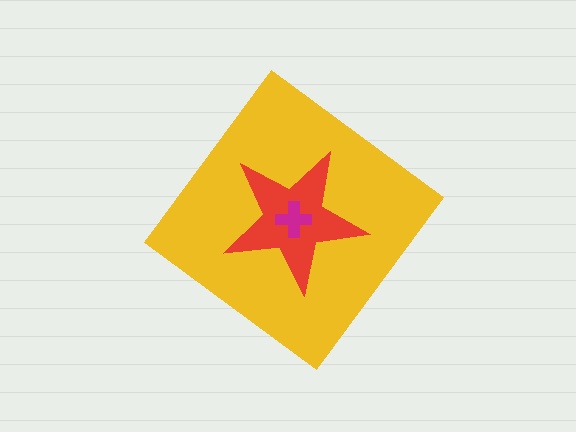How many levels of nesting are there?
3.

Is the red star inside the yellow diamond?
Yes.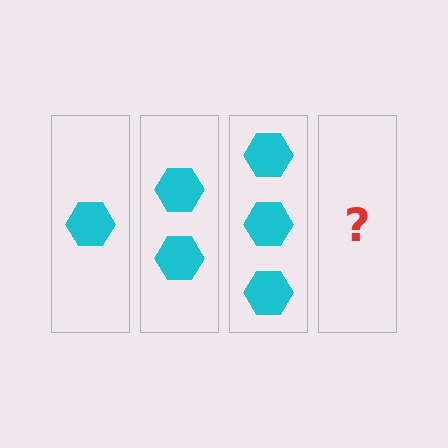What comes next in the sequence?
The next element should be 4 hexagons.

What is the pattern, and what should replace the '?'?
The pattern is that each step adds one more hexagon. The '?' should be 4 hexagons.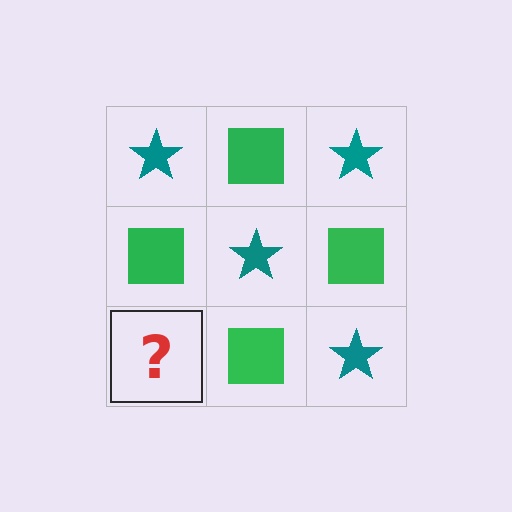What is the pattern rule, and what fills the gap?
The rule is that it alternates teal star and green square in a checkerboard pattern. The gap should be filled with a teal star.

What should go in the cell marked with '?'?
The missing cell should contain a teal star.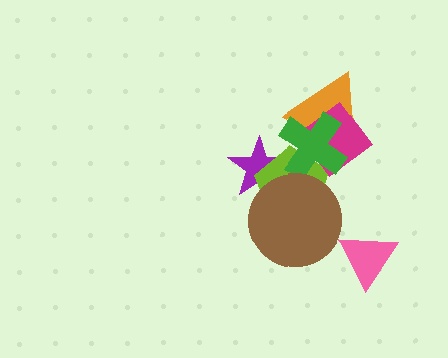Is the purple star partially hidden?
Yes, it is partially covered by another shape.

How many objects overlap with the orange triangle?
2 objects overlap with the orange triangle.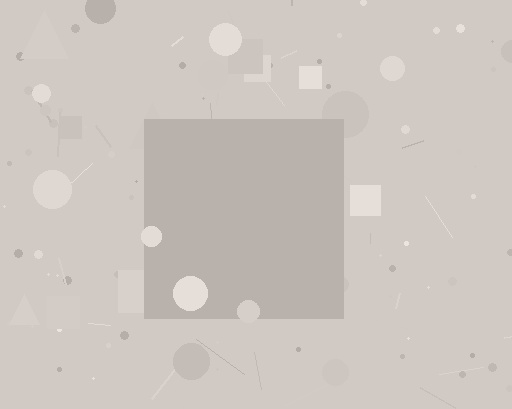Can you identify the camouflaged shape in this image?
The camouflaged shape is a square.